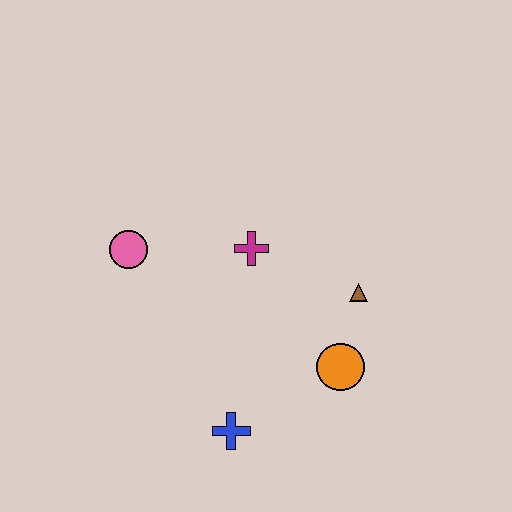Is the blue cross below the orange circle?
Yes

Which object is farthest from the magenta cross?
The blue cross is farthest from the magenta cross.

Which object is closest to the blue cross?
The orange circle is closest to the blue cross.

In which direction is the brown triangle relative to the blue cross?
The brown triangle is above the blue cross.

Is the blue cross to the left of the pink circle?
No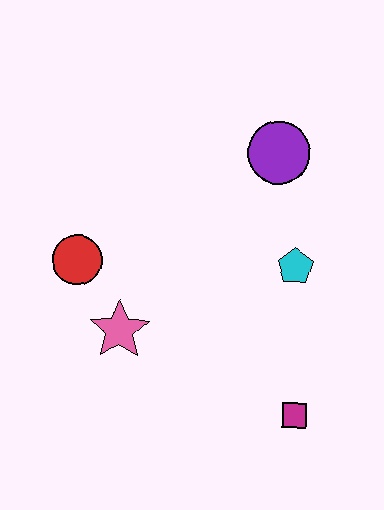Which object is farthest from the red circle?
The magenta square is farthest from the red circle.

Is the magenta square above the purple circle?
No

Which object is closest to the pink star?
The red circle is closest to the pink star.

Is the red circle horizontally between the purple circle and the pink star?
No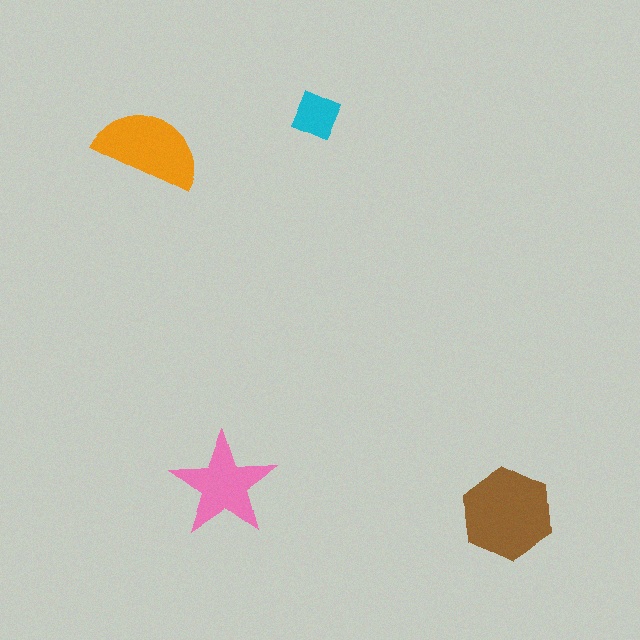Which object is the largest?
The brown hexagon.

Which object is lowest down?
The brown hexagon is bottommost.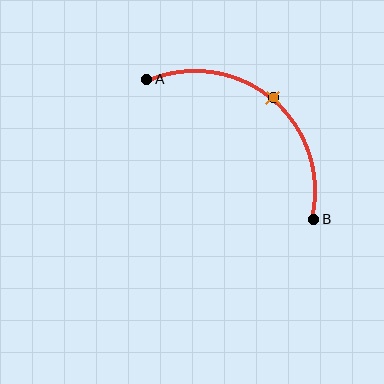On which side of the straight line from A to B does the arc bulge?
The arc bulges above and to the right of the straight line connecting A and B.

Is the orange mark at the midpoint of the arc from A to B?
Yes. The orange mark lies on the arc at equal arc-length from both A and B — it is the arc midpoint.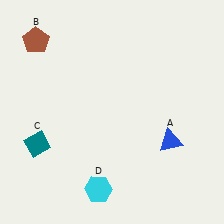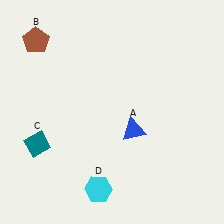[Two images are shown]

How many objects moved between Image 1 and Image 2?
1 object moved between the two images.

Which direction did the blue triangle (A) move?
The blue triangle (A) moved left.